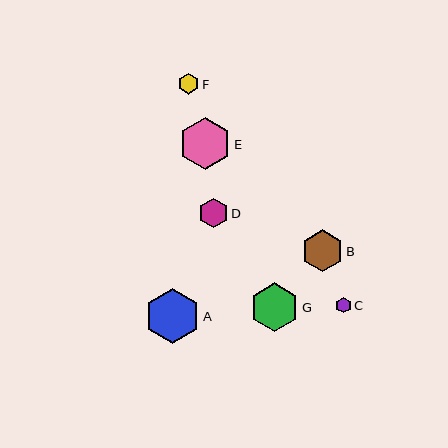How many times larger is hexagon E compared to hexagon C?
Hexagon E is approximately 3.4 times the size of hexagon C.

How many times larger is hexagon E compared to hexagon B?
Hexagon E is approximately 1.3 times the size of hexagon B.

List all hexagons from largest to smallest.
From largest to smallest: A, E, G, B, D, F, C.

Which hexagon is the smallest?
Hexagon C is the smallest with a size of approximately 15 pixels.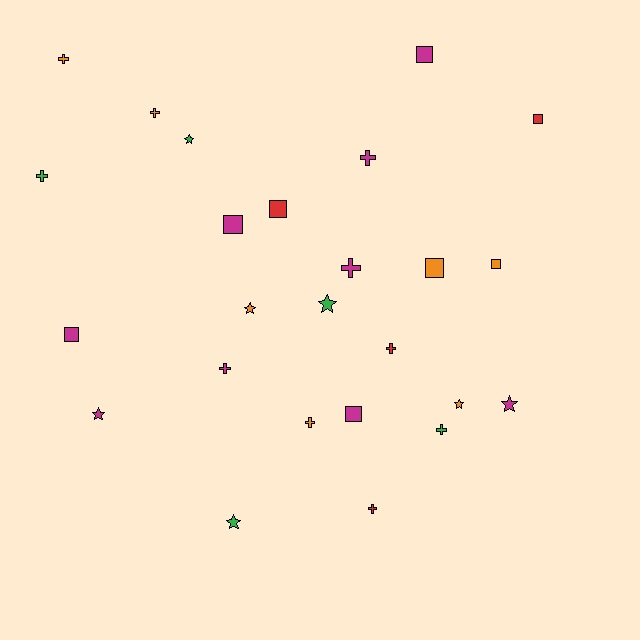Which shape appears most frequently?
Cross, with 10 objects.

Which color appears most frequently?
Magenta, with 9 objects.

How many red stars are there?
There are no red stars.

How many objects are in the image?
There are 25 objects.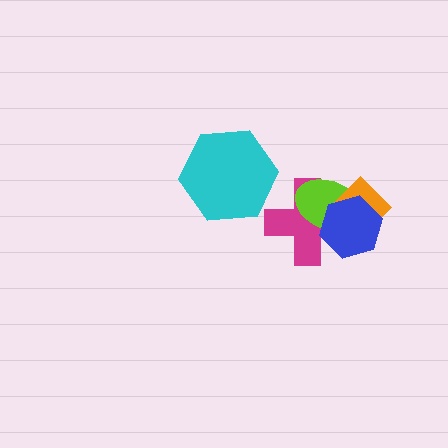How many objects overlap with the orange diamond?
3 objects overlap with the orange diamond.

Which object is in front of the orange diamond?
The blue hexagon is in front of the orange diamond.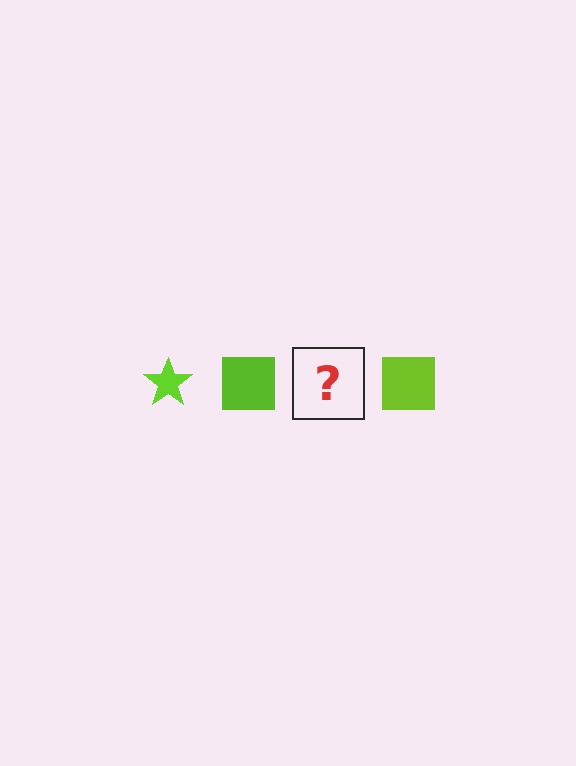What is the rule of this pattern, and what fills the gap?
The rule is that the pattern cycles through star, square shapes in lime. The gap should be filled with a lime star.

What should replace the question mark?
The question mark should be replaced with a lime star.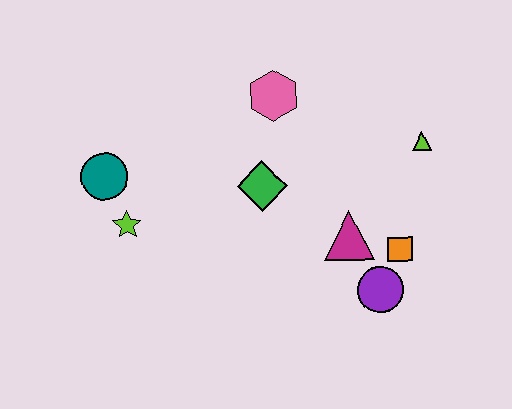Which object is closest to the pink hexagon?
The green diamond is closest to the pink hexagon.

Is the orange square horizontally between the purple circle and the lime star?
No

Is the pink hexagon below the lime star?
No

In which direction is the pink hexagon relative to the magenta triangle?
The pink hexagon is above the magenta triangle.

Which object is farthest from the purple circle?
The teal circle is farthest from the purple circle.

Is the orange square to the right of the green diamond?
Yes